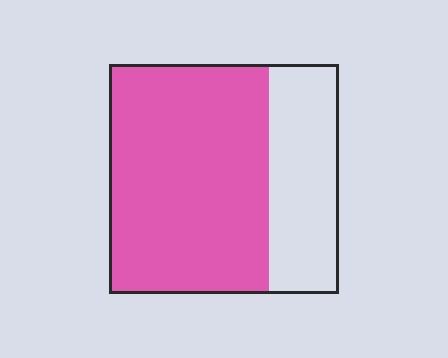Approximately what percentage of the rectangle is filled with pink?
Approximately 70%.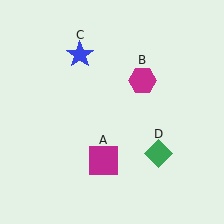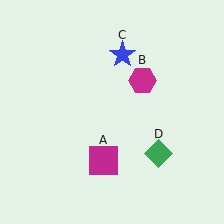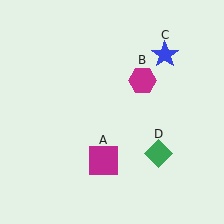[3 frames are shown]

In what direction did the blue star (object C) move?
The blue star (object C) moved right.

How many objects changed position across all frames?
1 object changed position: blue star (object C).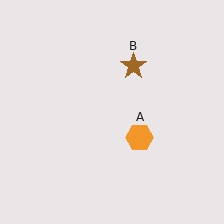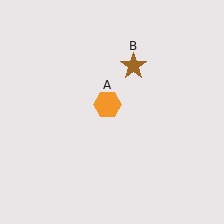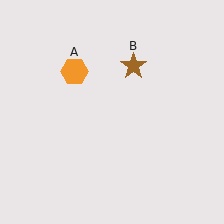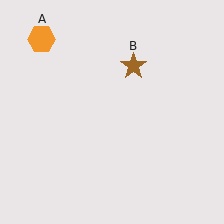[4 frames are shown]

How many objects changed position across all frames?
1 object changed position: orange hexagon (object A).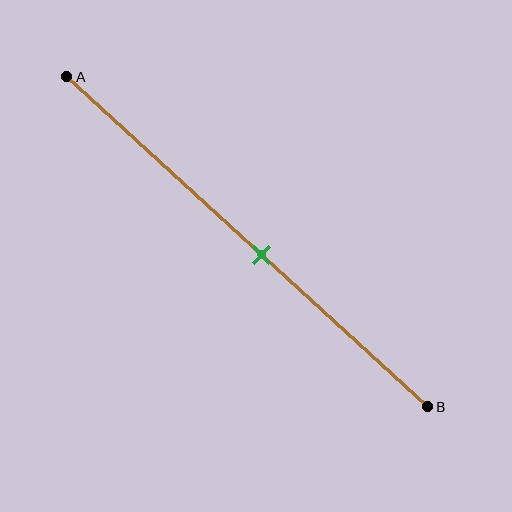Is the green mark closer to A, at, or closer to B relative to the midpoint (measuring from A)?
The green mark is closer to point B than the midpoint of segment AB.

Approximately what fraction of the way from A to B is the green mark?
The green mark is approximately 55% of the way from A to B.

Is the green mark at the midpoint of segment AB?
No, the mark is at about 55% from A, not at the 50% midpoint.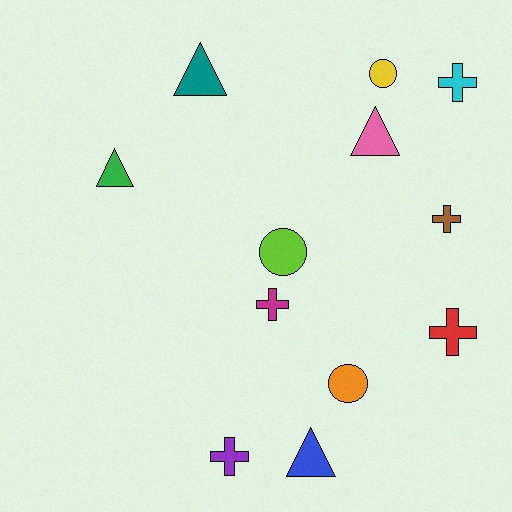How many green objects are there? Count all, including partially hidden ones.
There is 1 green object.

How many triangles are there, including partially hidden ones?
There are 4 triangles.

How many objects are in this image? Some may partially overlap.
There are 12 objects.